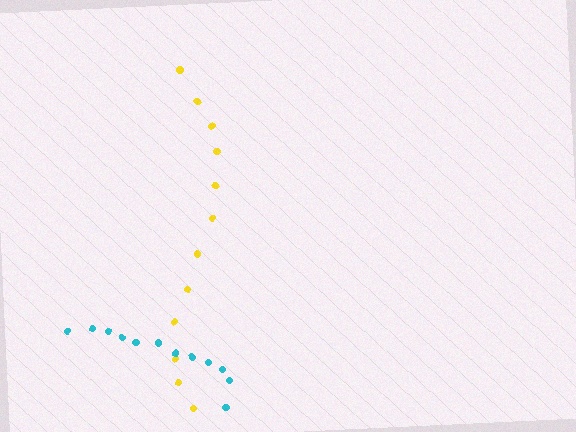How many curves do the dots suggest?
There are 2 distinct paths.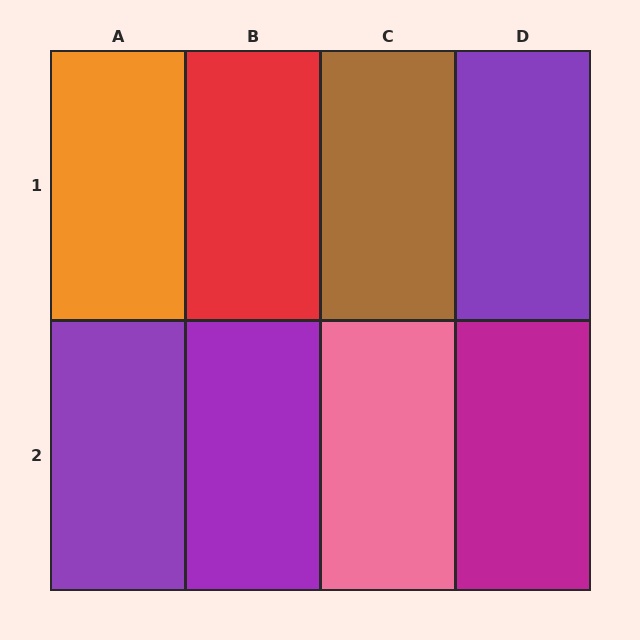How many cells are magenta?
1 cell is magenta.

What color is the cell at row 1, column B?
Red.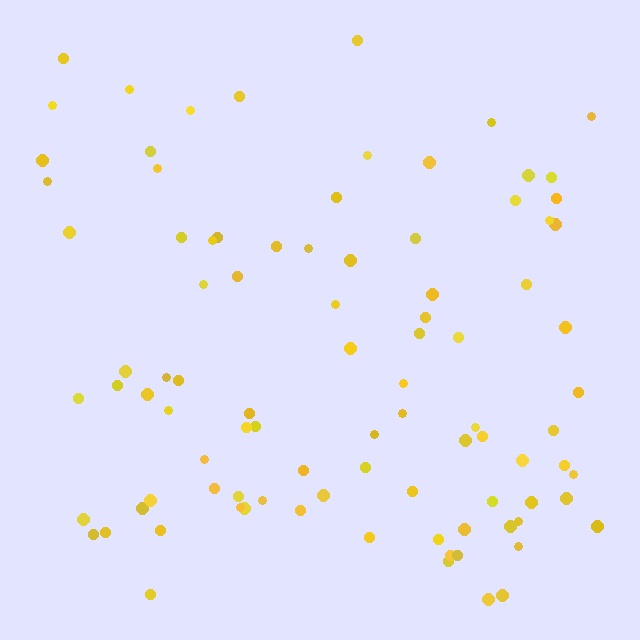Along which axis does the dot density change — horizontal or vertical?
Vertical.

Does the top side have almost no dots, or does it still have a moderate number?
Still a moderate number, just noticeably fewer than the bottom.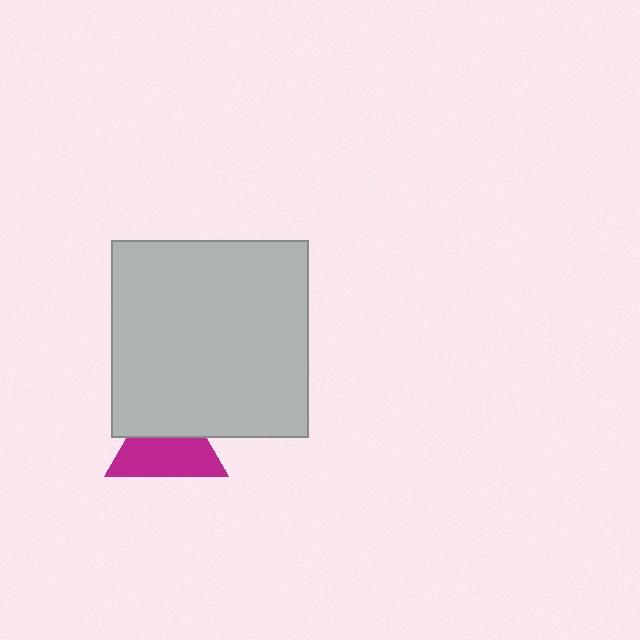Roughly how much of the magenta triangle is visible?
About half of it is visible (roughly 60%).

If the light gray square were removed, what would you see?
You would see the complete magenta triangle.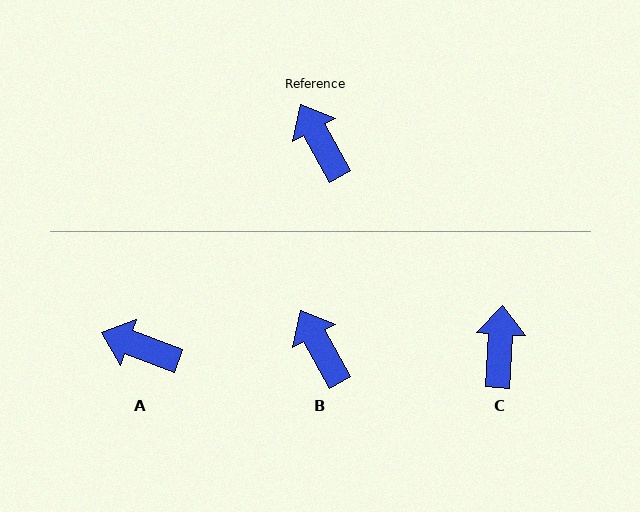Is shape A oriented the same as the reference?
No, it is off by about 41 degrees.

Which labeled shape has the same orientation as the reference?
B.